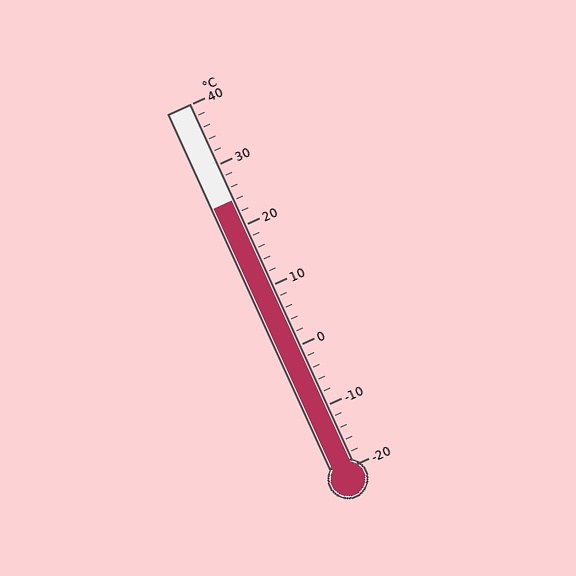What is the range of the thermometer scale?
The thermometer scale ranges from -20°C to 40°C.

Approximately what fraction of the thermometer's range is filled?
The thermometer is filled to approximately 75% of its range.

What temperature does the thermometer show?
The thermometer shows approximately 24°C.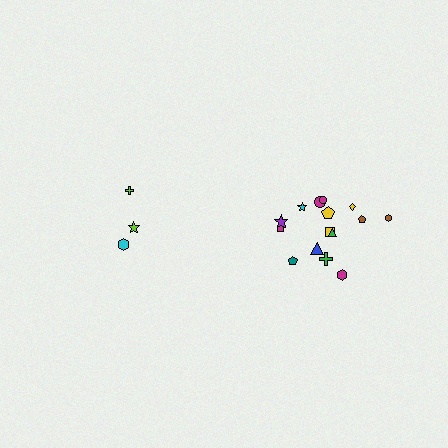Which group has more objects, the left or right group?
The right group.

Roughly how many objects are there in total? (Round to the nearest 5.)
Roughly 20 objects in total.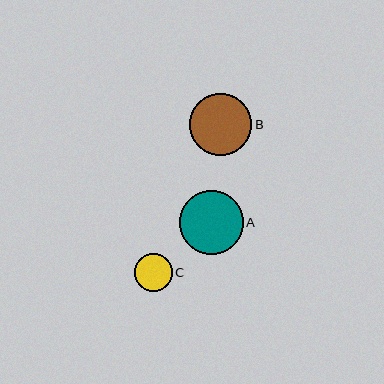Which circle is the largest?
Circle A is the largest with a size of approximately 64 pixels.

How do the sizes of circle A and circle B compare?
Circle A and circle B are approximately the same size.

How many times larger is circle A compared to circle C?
Circle A is approximately 1.7 times the size of circle C.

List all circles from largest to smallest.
From largest to smallest: A, B, C.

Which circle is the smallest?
Circle C is the smallest with a size of approximately 38 pixels.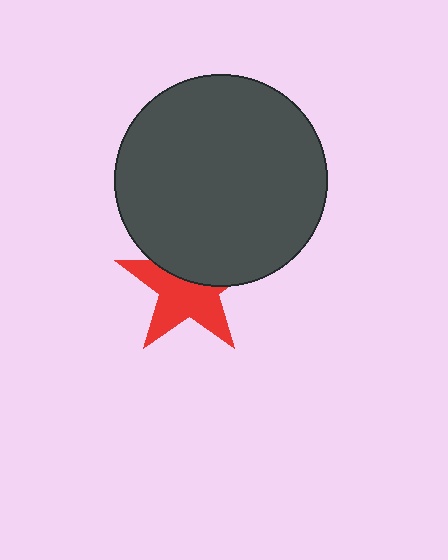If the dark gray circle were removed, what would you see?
You would see the complete red star.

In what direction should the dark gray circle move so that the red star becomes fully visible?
The dark gray circle should move up. That is the shortest direction to clear the overlap and leave the red star fully visible.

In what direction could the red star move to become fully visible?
The red star could move down. That would shift it out from behind the dark gray circle entirely.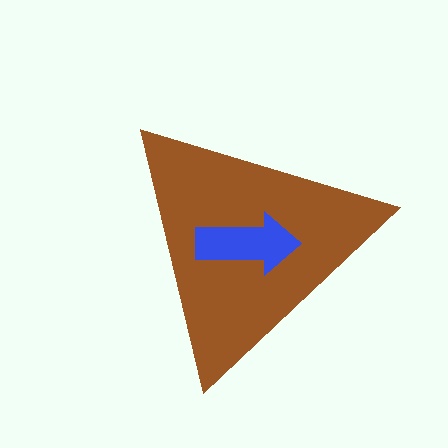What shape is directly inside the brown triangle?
The blue arrow.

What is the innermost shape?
The blue arrow.